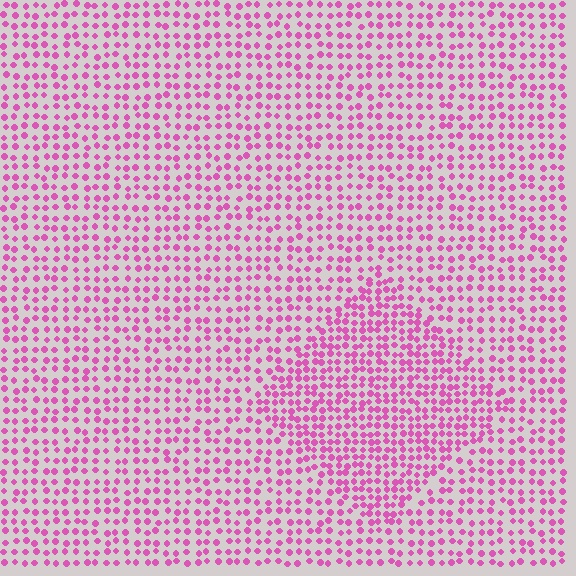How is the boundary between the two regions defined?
The boundary is defined by a change in element density (approximately 1.6x ratio). All elements are the same color, size, and shape.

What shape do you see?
I see a diamond.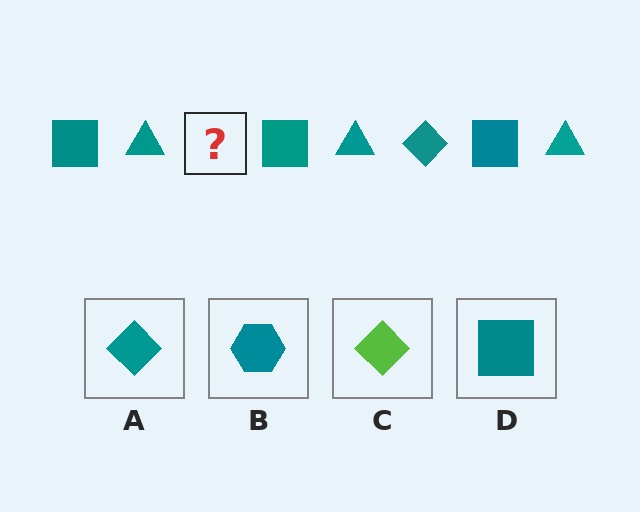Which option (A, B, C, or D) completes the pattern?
A.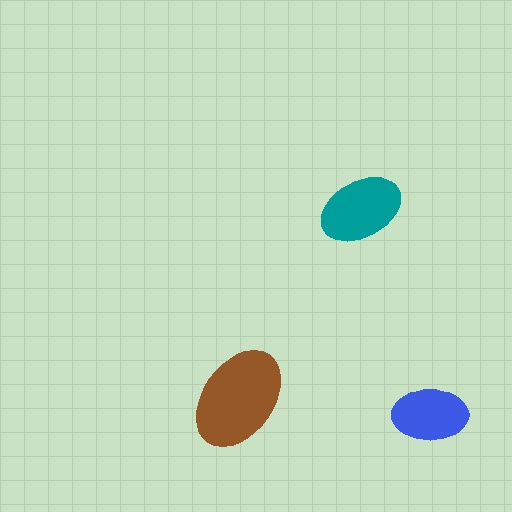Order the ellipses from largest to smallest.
the brown one, the teal one, the blue one.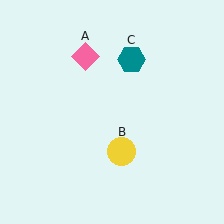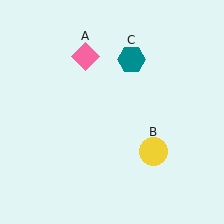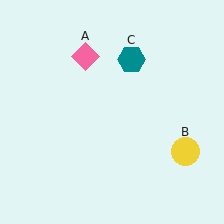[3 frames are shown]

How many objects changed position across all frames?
1 object changed position: yellow circle (object B).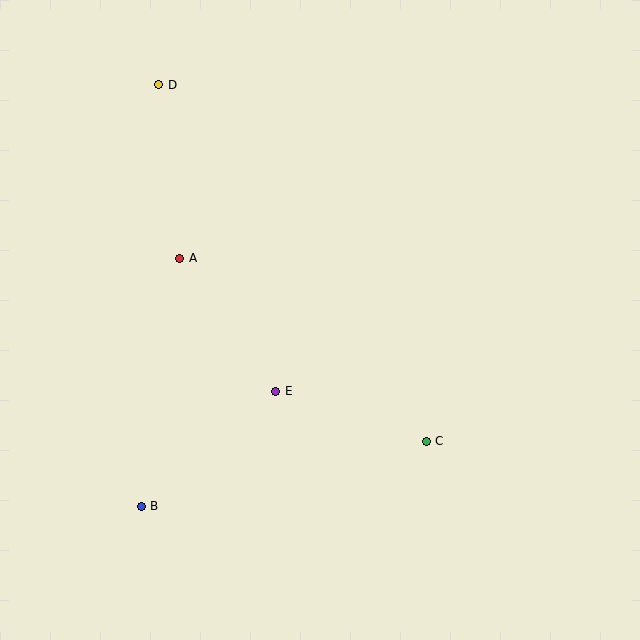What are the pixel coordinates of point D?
Point D is at (159, 85).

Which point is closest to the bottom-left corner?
Point B is closest to the bottom-left corner.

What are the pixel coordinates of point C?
Point C is at (426, 441).